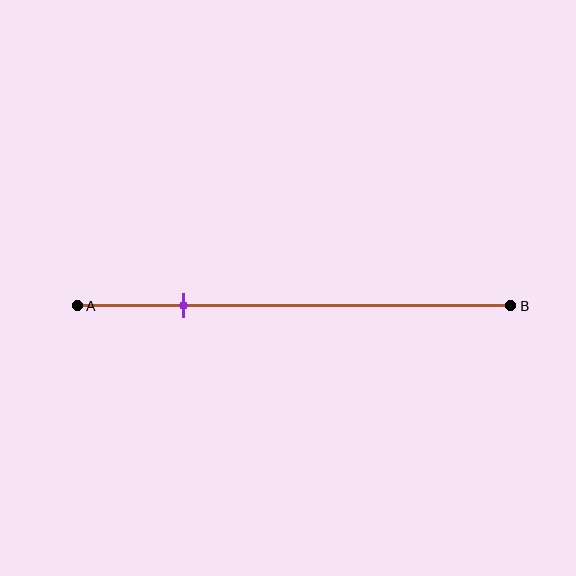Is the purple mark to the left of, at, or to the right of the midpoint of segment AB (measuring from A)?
The purple mark is to the left of the midpoint of segment AB.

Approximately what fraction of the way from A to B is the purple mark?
The purple mark is approximately 25% of the way from A to B.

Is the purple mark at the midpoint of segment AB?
No, the mark is at about 25% from A, not at the 50% midpoint.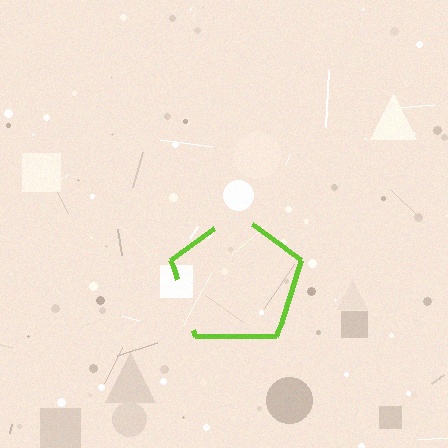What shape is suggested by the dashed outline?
The dashed outline suggests a pentagon.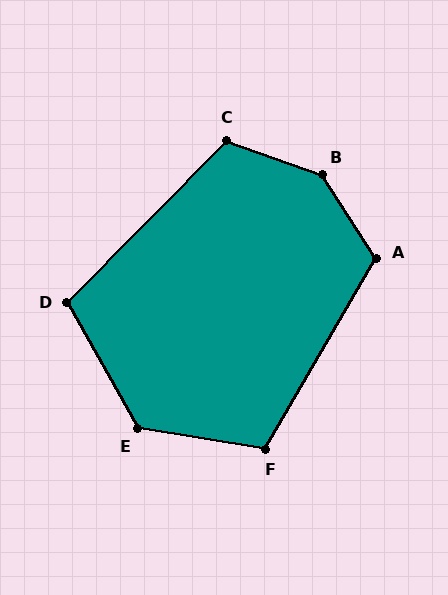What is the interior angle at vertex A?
Approximately 117 degrees (obtuse).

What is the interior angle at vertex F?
Approximately 111 degrees (obtuse).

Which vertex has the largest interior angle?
B, at approximately 143 degrees.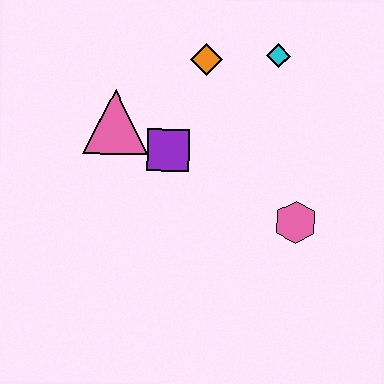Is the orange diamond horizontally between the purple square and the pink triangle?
No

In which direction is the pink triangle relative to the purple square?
The pink triangle is to the left of the purple square.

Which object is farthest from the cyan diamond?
The pink triangle is farthest from the cyan diamond.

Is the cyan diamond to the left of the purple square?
No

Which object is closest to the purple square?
The pink triangle is closest to the purple square.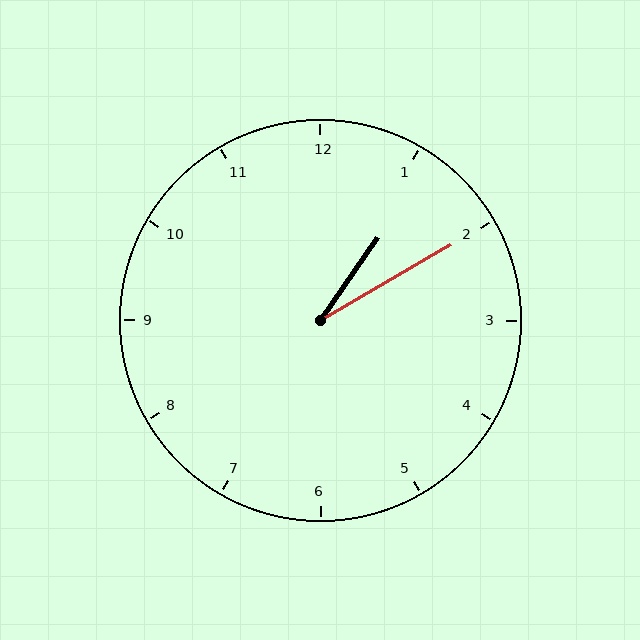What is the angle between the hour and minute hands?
Approximately 25 degrees.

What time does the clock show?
1:10.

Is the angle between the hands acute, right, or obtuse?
It is acute.